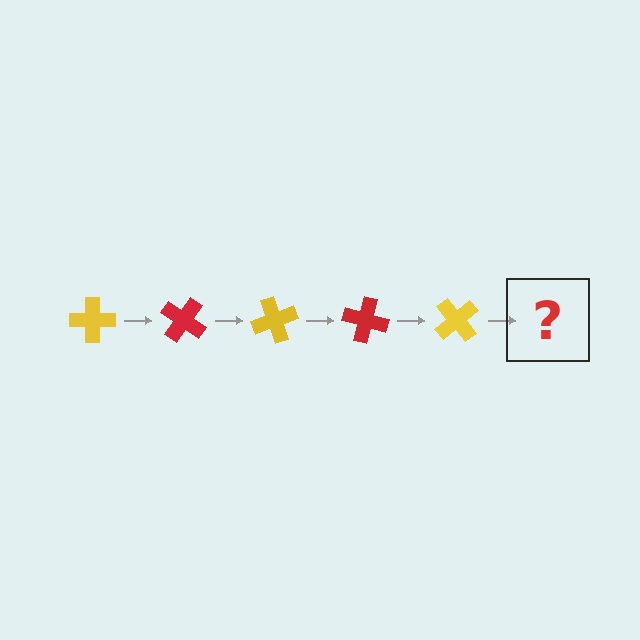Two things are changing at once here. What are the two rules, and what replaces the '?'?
The two rules are that it rotates 35 degrees each step and the color cycles through yellow and red. The '?' should be a red cross, rotated 175 degrees from the start.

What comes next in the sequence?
The next element should be a red cross, rotated 175 degrees from the start.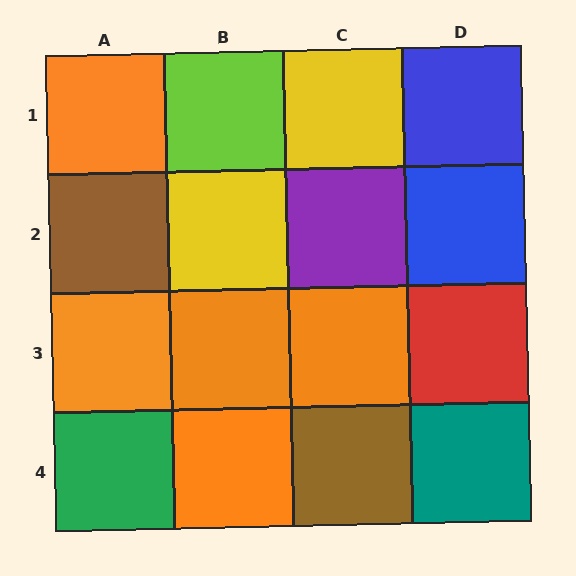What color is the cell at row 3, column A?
Orange.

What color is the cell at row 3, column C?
Orange.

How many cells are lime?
1 cell is lime.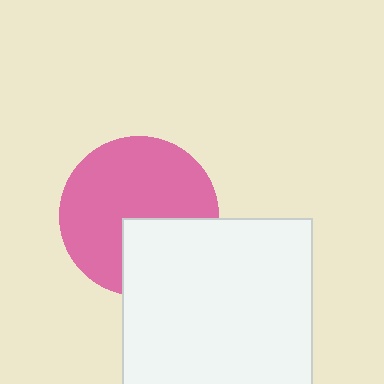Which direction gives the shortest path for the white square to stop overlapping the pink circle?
Moving down gives the shortest separation.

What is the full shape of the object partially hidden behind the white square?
The partially hidden object is a pink circle.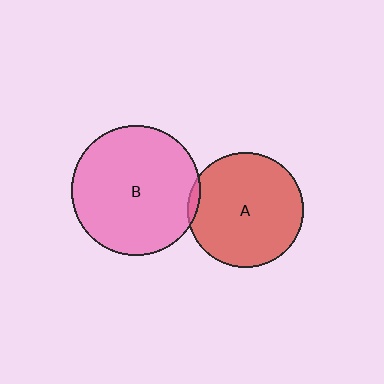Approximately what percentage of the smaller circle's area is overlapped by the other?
Approximately 5%.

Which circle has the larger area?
Circle B (pink).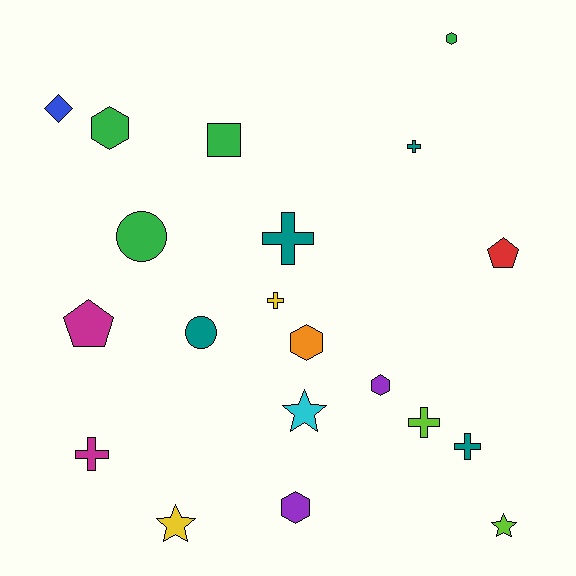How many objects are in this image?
There are 20 objects.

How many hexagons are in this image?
There are 5 hexagons.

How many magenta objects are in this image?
There are 2 magenta objects.